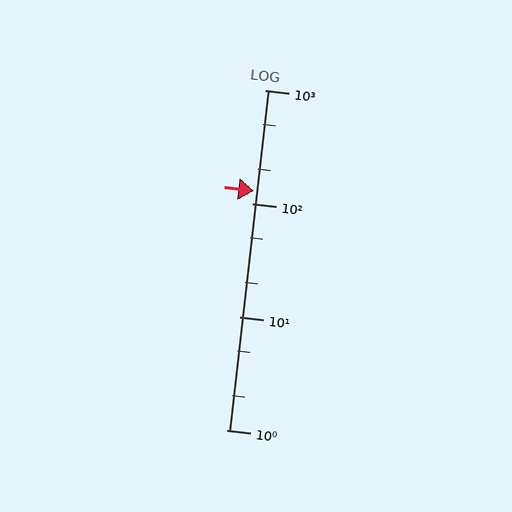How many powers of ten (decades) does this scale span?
The scale spans 3 decades, from 1 to 1000.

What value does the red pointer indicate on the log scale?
The pointer indicates approximately 130.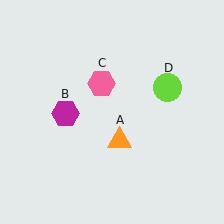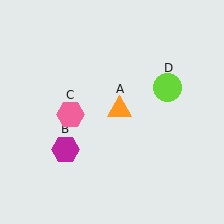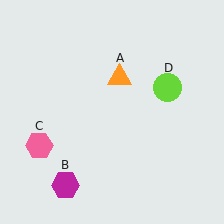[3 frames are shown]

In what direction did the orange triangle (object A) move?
The orange triangle (object A) moved up.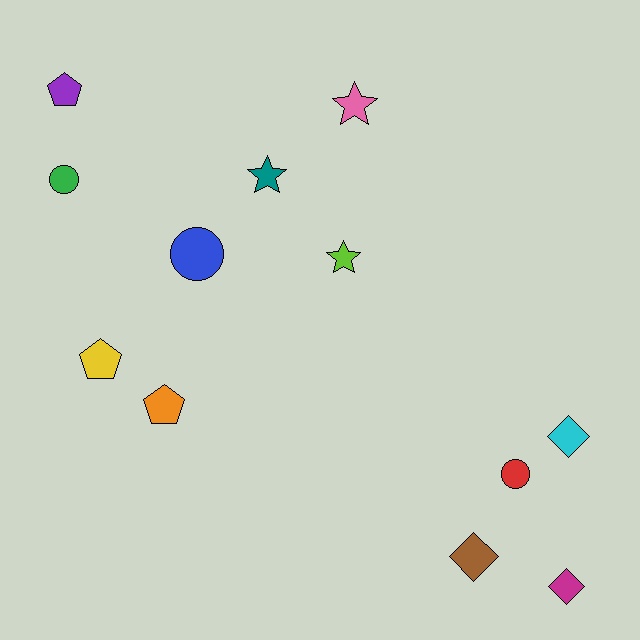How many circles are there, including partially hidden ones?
There are 3 circles.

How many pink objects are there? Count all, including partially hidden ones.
There is 1 pink object.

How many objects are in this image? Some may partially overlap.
There are 12 objects.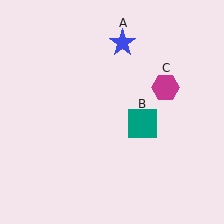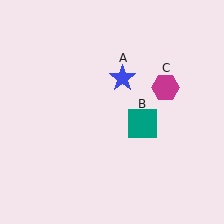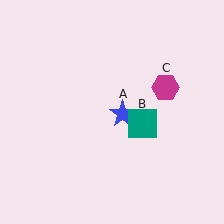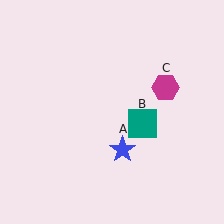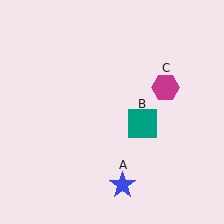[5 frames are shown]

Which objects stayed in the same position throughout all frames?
Teal square (object B) and magenta hexagon (object C) remained stationary.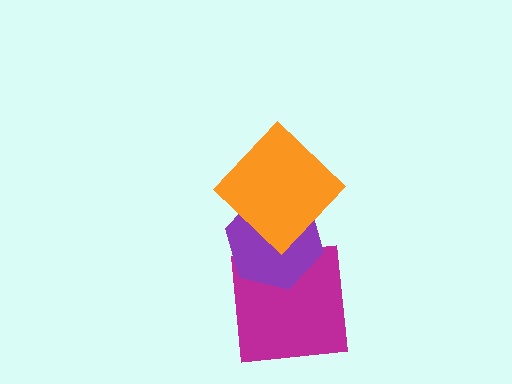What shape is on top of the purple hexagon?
The orange diamond is on top of the purple hexagon.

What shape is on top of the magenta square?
The purple hexagon is on top of the magenta square.